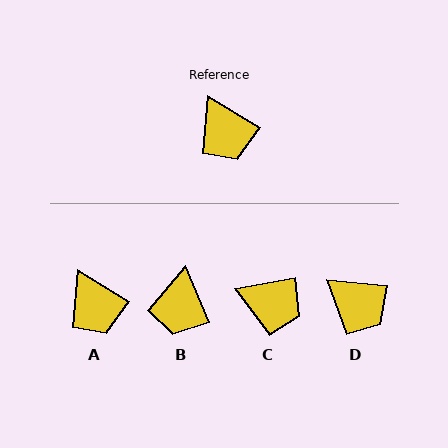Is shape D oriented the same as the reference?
No, it is off by about 26 degrees.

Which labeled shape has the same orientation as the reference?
A.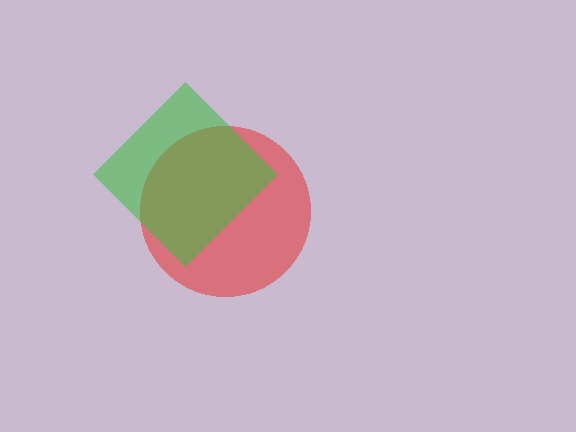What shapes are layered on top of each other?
The layered shapes are: a red circle, a green diamond.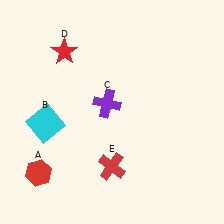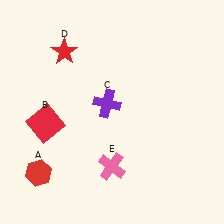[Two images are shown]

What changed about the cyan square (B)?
In Image 1, B is cyan. In Image 2, it changed to red.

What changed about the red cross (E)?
In Image 1, E is red. In Image 2, it changed to pink.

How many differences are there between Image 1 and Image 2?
There are 2 differences between the two images.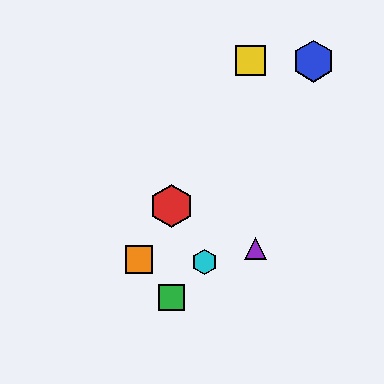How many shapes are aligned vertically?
2 shapes (the red hexagon, the green square) are aligned vertically.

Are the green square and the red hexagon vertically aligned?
Yes, both are at x≈171.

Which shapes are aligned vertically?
The red hexagon, the green square are aligned vertically.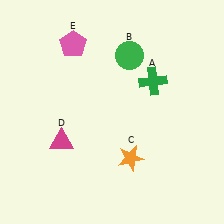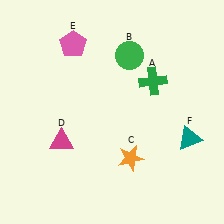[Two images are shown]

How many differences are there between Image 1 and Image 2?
There is 1 difference between the two images.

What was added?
A teal triangle (F) was added in Image 2.